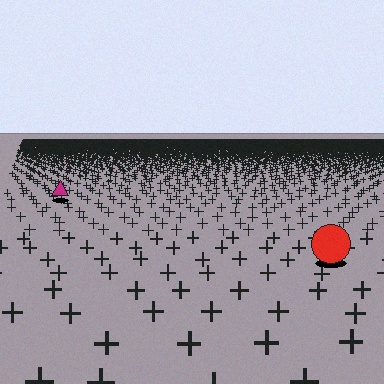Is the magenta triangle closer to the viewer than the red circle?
No. The red circle is closer — you can tell from the texture gradient: the ground texture is coarser near it.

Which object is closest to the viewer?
The red circle is closest. The texture marks near it are larger and more spread out.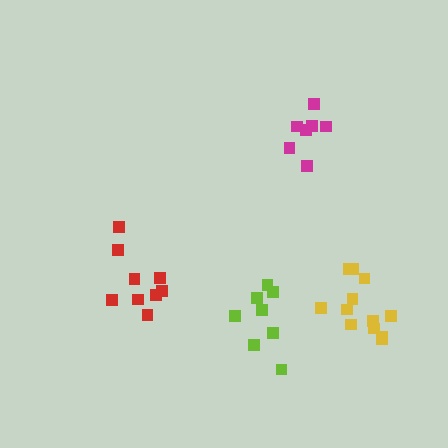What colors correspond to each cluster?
The clusters are colored: magenta, red, yellow, lime.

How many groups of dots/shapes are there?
There are 4 groups.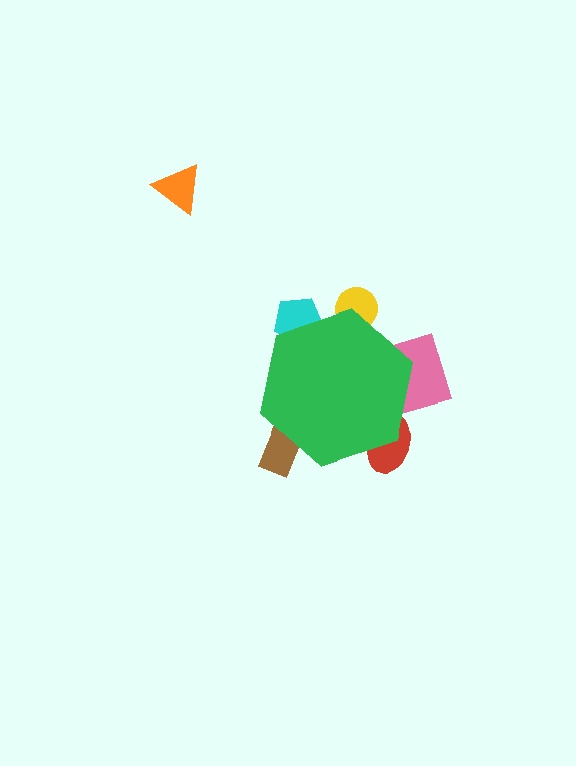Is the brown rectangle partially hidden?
Yes, the brown rectangle is partially hidden behind the green hexagon.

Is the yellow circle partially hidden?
Yes, the yellow circle is partially hidden behind the green hexagon.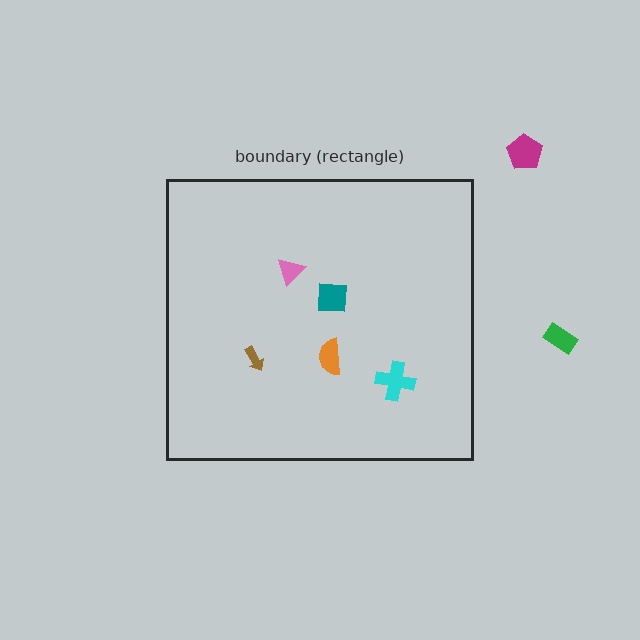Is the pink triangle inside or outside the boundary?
Inside.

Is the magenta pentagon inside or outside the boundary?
Outside.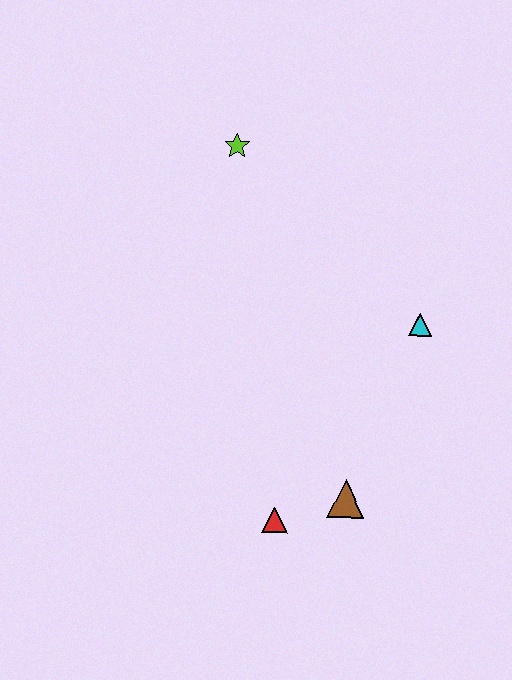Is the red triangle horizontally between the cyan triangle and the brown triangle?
No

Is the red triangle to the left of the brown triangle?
Yes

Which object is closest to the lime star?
The cyan triangle is closest to the lime star.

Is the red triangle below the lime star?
Yes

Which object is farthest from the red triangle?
The lime star is farthest from the red triangle.